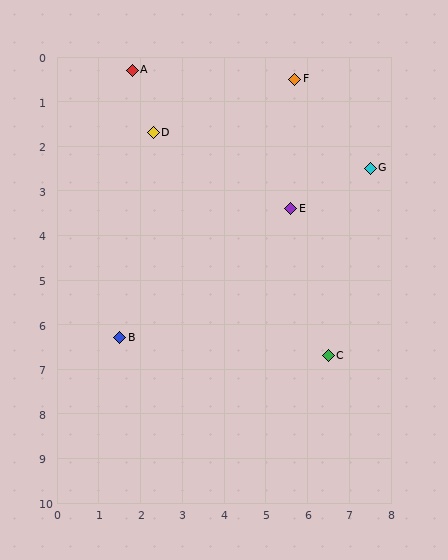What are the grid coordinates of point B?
Point B is at approximately (1.5, 6.3).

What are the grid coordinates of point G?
Point G is at approximately (7.5, 2.5).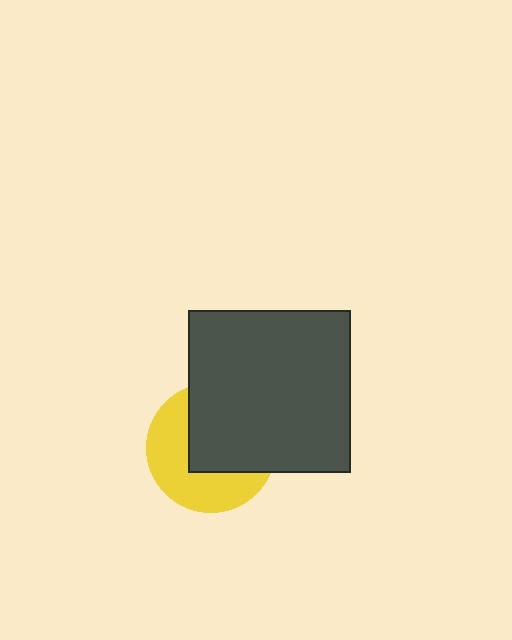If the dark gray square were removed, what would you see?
You would see the complete yellow circle.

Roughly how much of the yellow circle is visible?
About half of it is visible (roughly 47%).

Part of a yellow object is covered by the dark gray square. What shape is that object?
It is a circle.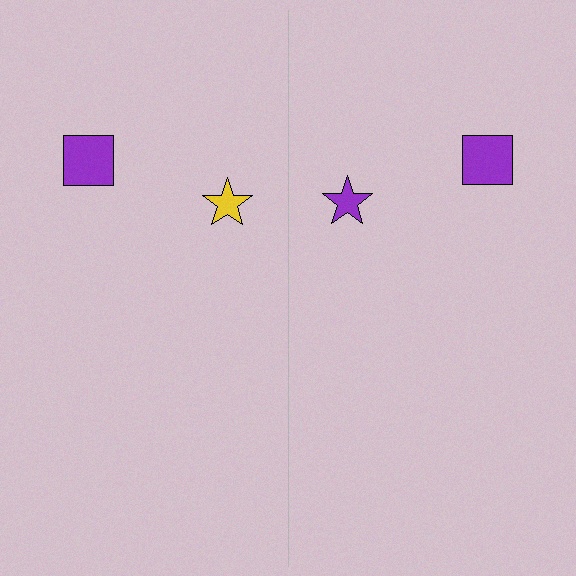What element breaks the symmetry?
The purple star on the right side breaks the symmetry — its mirror counterpart is yellow.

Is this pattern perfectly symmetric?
No, the pattern is not perfectly symmetric. The purple star on the right side breaks the symmetry — its mirror counterpart is yellow.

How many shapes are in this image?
There are 4 shapes in this image.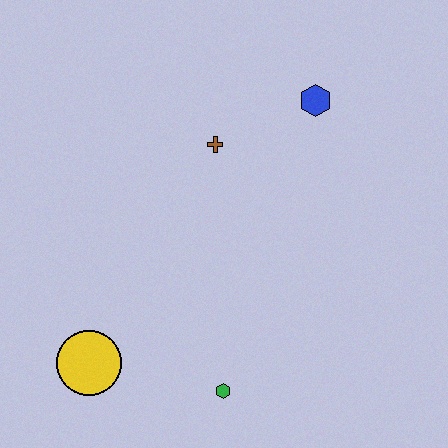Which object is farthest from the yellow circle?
The blue hexagon is farthest from the yellow circle.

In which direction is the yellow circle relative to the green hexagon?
The yellow circle is to the left of the green hexagon.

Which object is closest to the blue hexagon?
The brown cross is closest to the blue hexagon.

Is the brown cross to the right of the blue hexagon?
No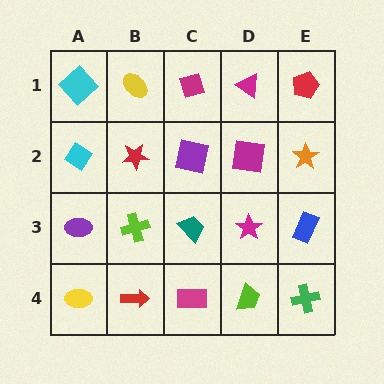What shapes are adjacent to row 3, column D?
A magenta square (row 2, column D), a lime trapezoid (row 4, column D), a teal trapezoid (row 3, column C), a blue rectangle (row 3, column E).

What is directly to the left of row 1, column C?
A yellow ellipse.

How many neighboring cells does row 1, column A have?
2.